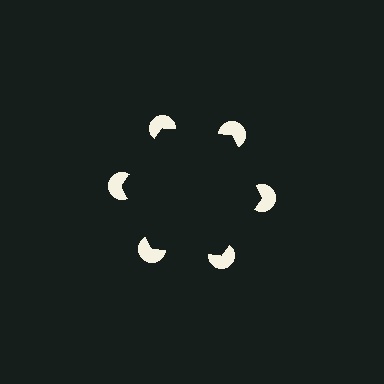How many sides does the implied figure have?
6 sides.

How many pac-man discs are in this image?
There are 6 — one at each vertex of the illusory hexagon.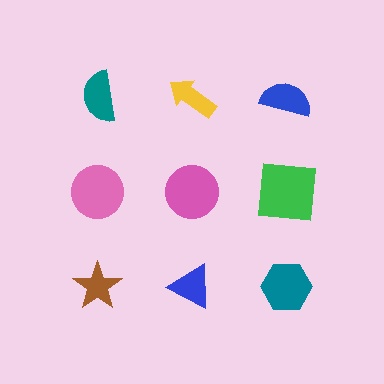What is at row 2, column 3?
A green square.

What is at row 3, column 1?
A brown star.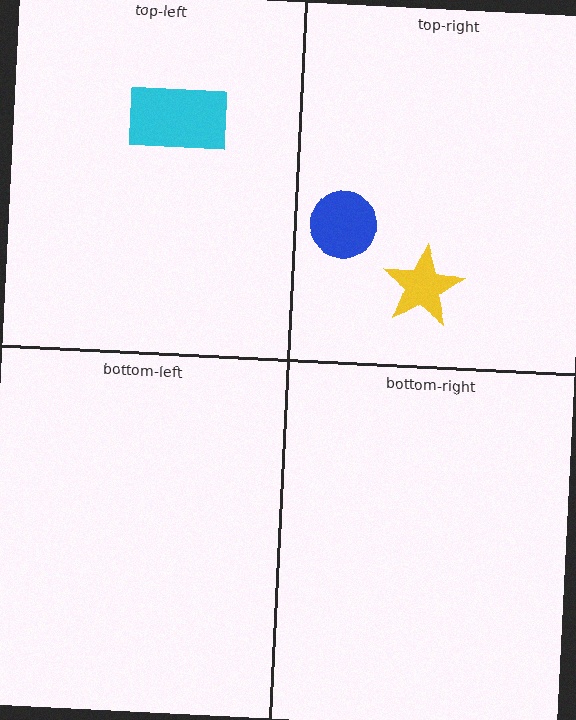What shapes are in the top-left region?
The cyan rectangle.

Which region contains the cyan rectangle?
The top-left region.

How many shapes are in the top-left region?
1.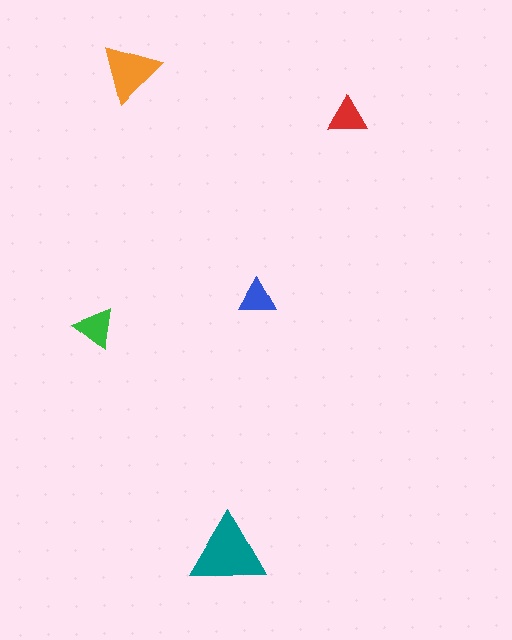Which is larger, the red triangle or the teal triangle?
The teal one.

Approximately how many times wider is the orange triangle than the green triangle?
About 1.5 times wider.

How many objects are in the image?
There are 5 objects in the image.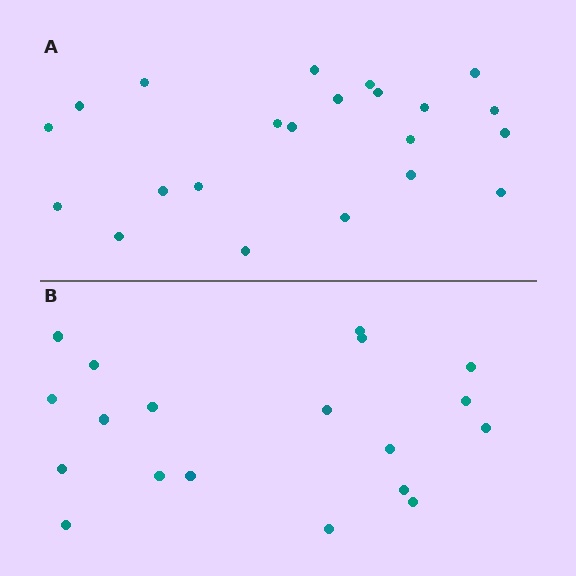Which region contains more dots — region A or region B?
Region A (the top region) has more dots.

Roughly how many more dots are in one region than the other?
Region A has just a few more — roughly 2 or 3 more dots than region B.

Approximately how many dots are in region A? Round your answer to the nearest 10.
About 20 dots. (The exact count is 22, which rounds to 20.)